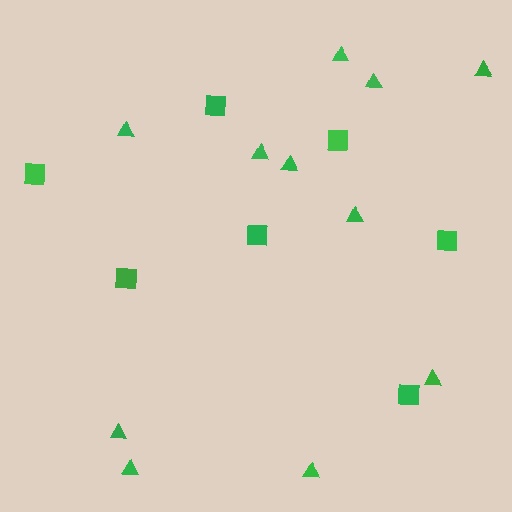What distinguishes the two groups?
There are 2 groups: one group of triangles (11) and one group of squares (7).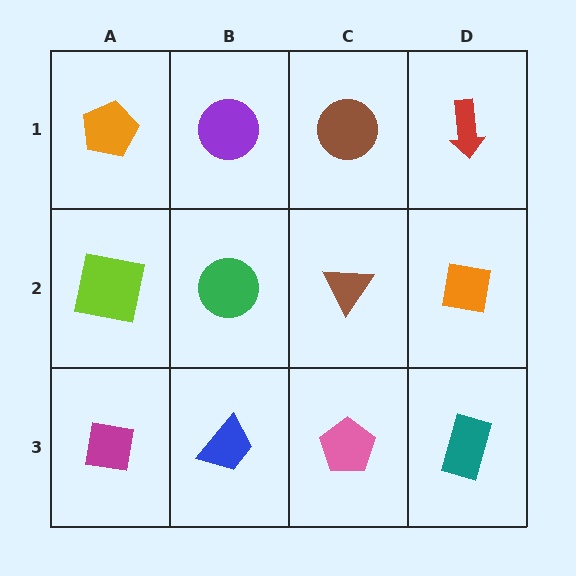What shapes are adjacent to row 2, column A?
An orange pentagon (row 1, column A), a magenta square (row 3, column A), a green circle (row 2, column B).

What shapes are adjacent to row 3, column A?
A lime square (row 2, column A), a blue trapezoid (row 3, column B).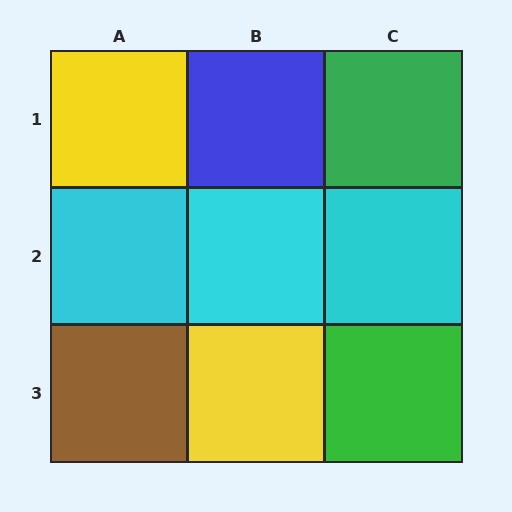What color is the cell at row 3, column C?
Green.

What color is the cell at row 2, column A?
Cyan.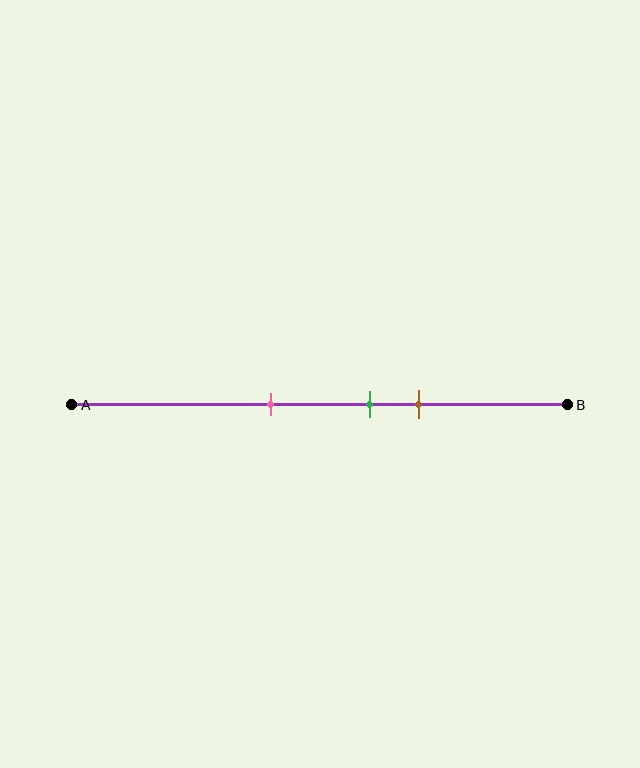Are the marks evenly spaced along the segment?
Yes, the marks are approximately evenly spaced.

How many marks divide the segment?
There are 3 marks dividing the segment.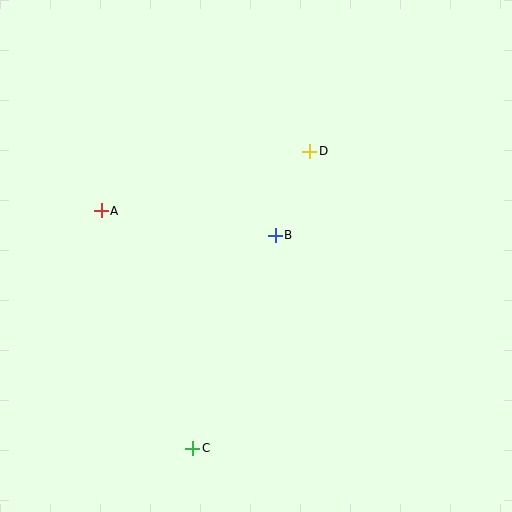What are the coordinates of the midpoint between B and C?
The midpoint between B and C is at (234, 342).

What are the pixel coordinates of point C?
Point C is at (193, 448).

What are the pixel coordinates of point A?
Point A is at (101, 211).